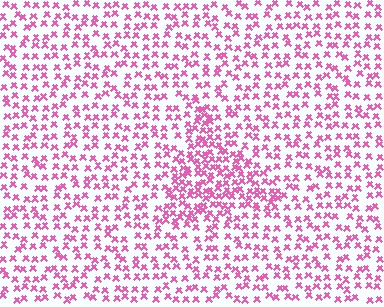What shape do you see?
I see a triangle.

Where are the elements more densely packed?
The elements are more densely packed inside the triangle boundary.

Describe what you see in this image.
The image contains small pink elements arranged at two different densities. A triangle-shaped region is visible where the elements are more densely packed than the surrounding area.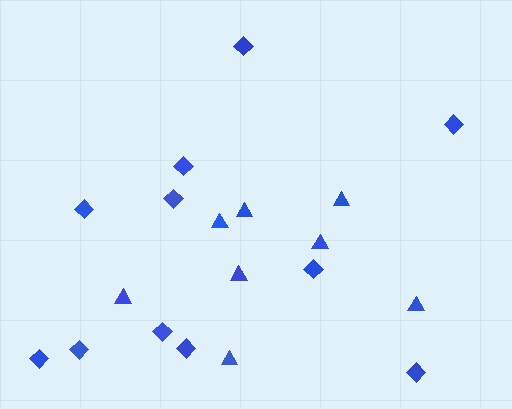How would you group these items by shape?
There are 2 groups: one group of diamonds (11) and one group of triangles (8).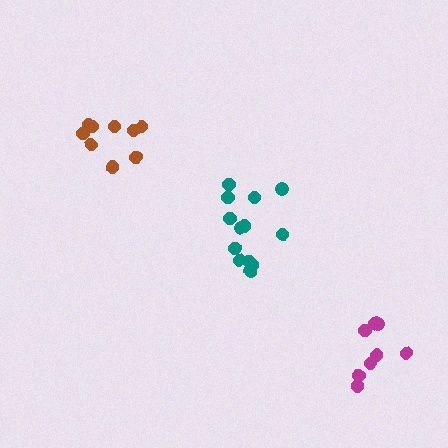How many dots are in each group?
Group 1: 9 dots, Group 2: 8 dots, Group 3: 13 dots (30 total).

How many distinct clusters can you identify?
There are 3 distinct clusters.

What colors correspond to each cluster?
The clusters are colored: brown, magenta, teal.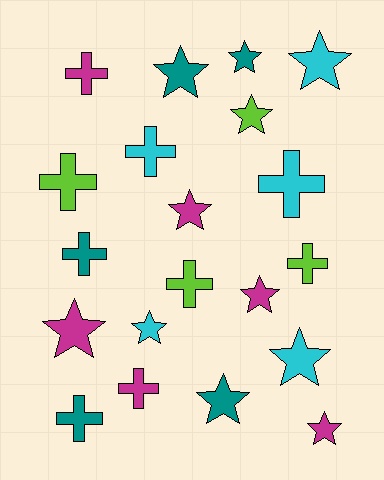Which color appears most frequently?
Magenta, with 6 objects.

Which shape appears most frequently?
Star, with 11 objects.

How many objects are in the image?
There are 20 objects.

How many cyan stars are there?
There are 3 cyan stars.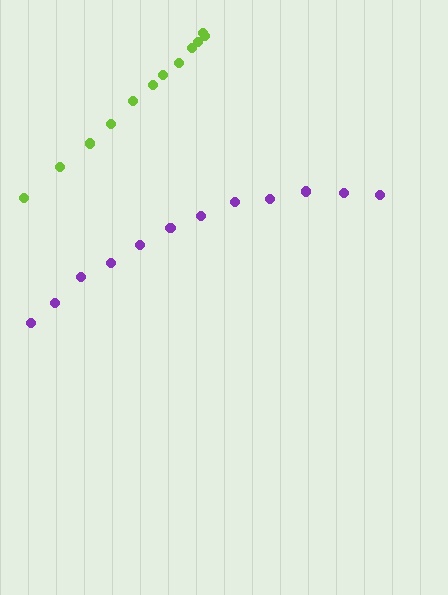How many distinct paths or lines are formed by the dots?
There are 2 distinct paths.